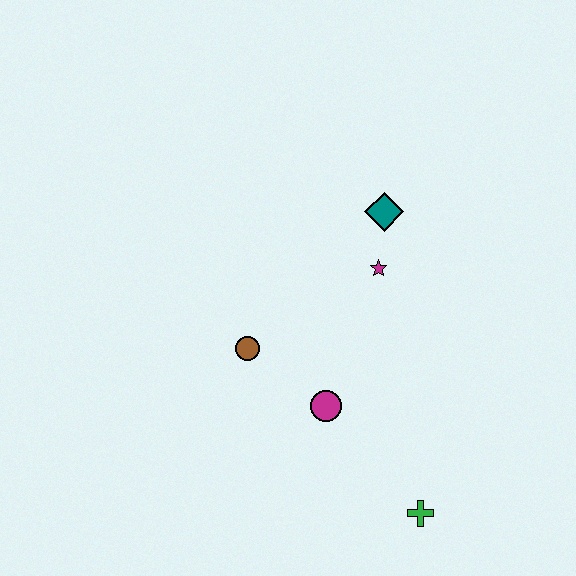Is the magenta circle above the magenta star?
No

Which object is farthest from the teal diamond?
The green cross is farthest from the teal diamond.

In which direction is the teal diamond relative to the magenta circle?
The teal diamond is above the magenta circle.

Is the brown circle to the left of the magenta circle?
Yes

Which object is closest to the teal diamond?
The magenta star is closest to the teal diamond.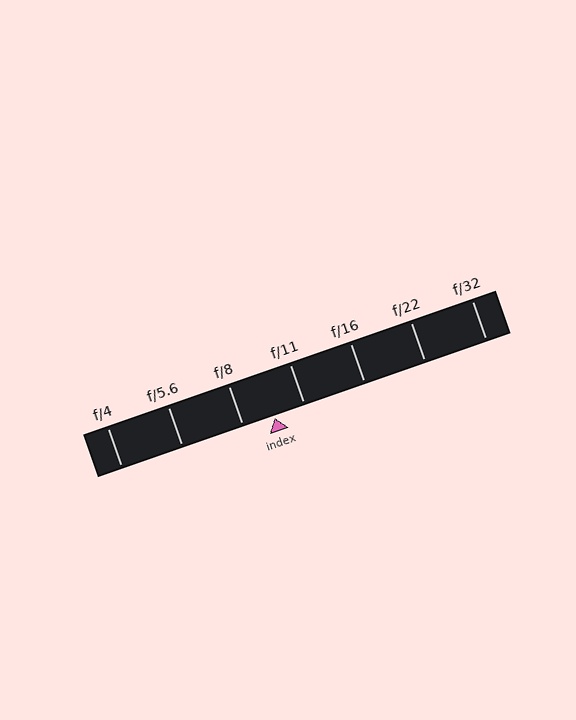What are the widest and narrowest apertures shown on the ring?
The widest aperture shown is f/4 and the narrowest is f/32.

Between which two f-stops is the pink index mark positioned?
The index mark is between f/8 and f/11.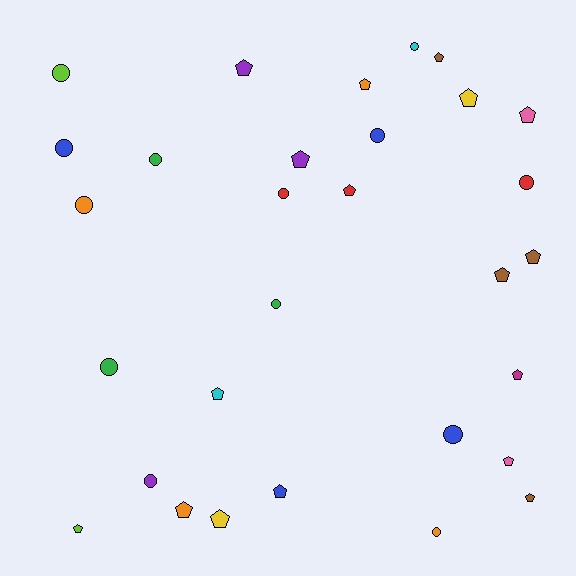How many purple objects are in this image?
There are 3 purple objects.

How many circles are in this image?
There are 13 circles.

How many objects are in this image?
There are 30 objects.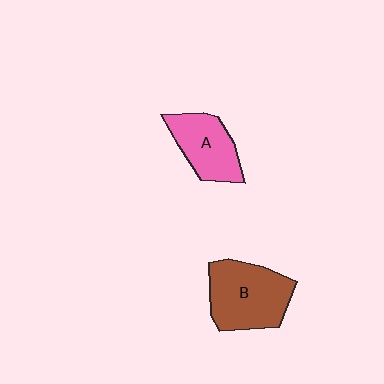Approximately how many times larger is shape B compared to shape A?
Approximately 1.4 times.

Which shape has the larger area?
Shape B (brown).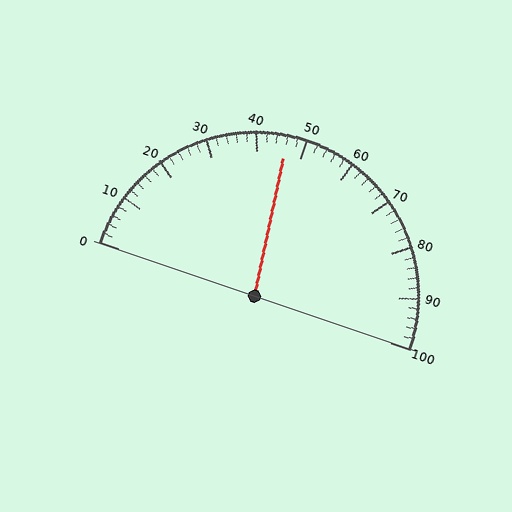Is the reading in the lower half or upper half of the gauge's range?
The reading is in the lower half of the range (0 to 100).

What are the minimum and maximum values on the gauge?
The gauge ranges from 0 to 100.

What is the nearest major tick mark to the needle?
The nearest major tick mark is 50.